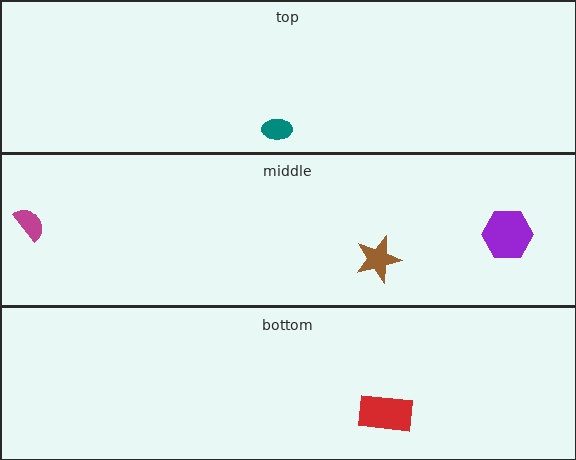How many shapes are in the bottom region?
1.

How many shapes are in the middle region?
3.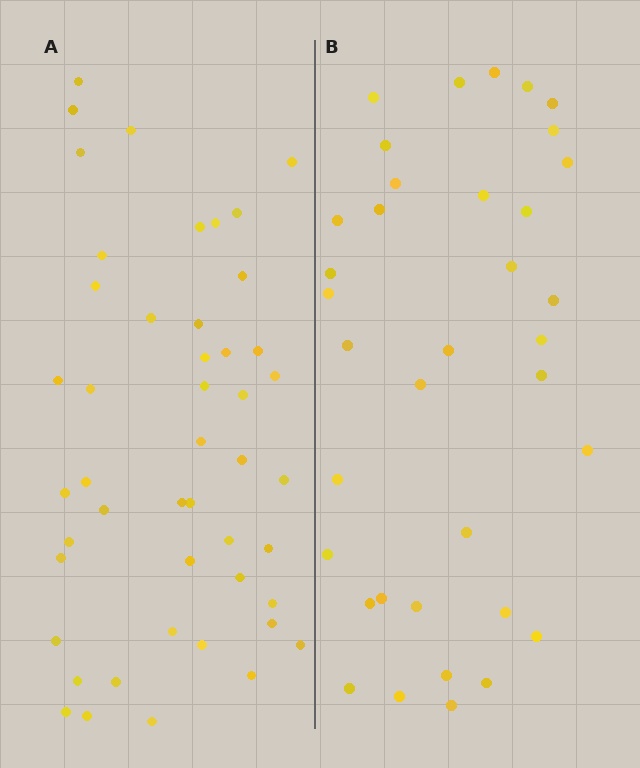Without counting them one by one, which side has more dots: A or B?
Region A (the left region) has more dots.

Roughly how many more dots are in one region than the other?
Region A has roughly 12 or so more dots than region B.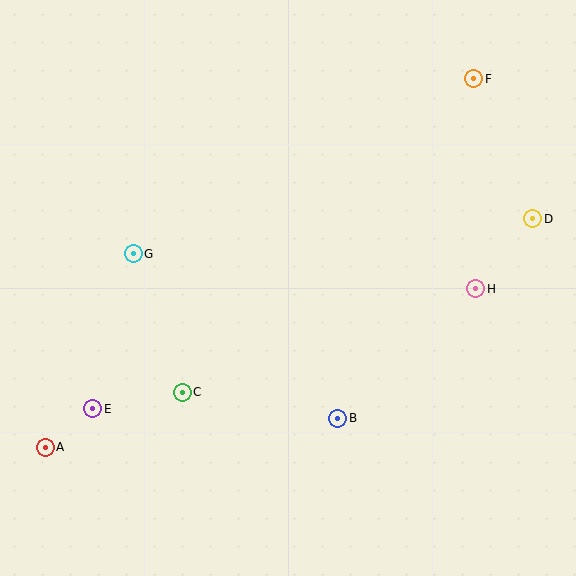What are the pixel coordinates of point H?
Point H is at (476, 289).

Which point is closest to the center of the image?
Point B at (338, 418) is closest to the center.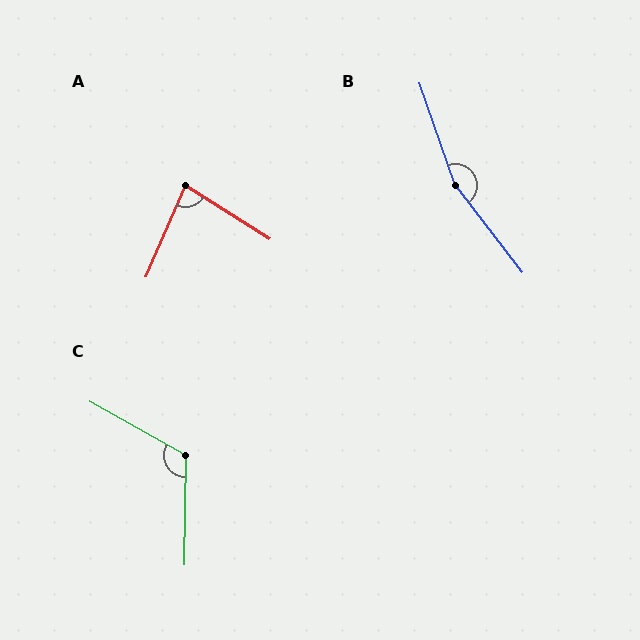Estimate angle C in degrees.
Approximately 118 degrees.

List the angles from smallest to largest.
A (81°), C (118°), B (162°).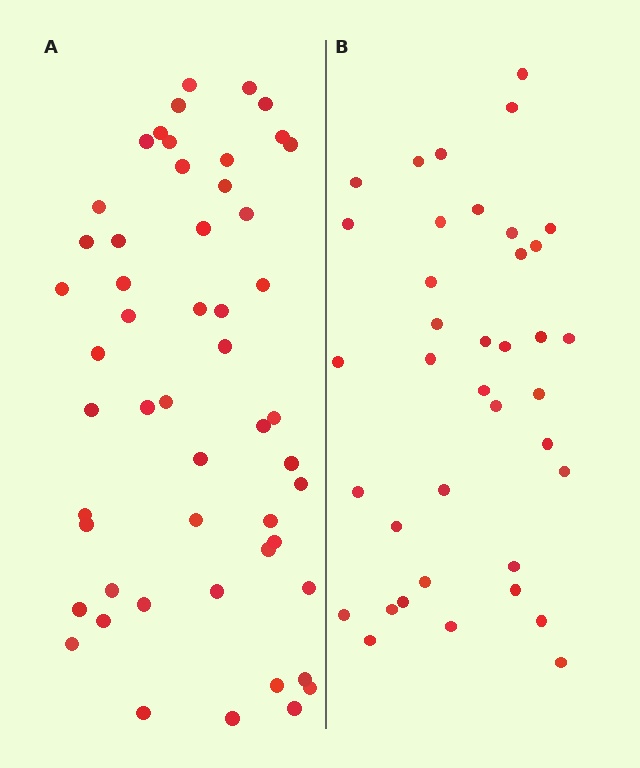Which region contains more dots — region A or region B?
Region A (the left region) has more dots.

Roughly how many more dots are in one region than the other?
Region A has approximately 15 more dots than region B.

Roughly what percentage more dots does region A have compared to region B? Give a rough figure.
About 35% more.